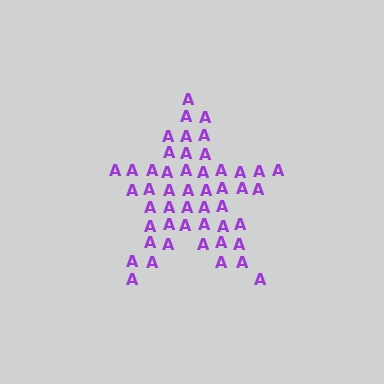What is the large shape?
The large shape is a star.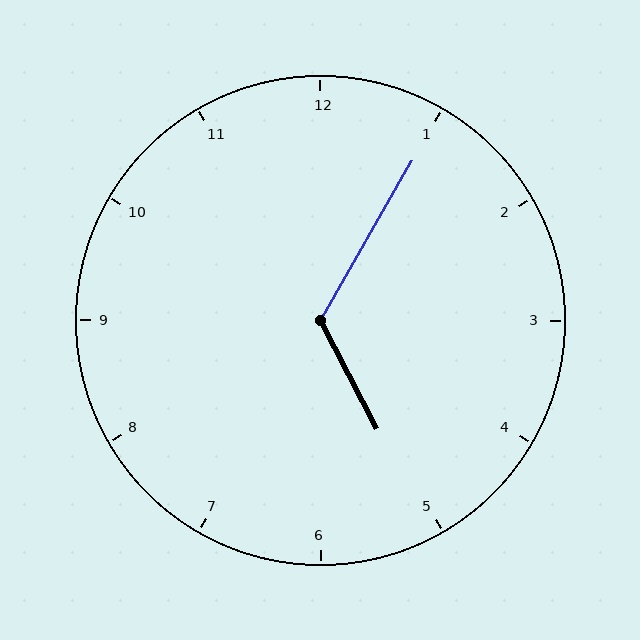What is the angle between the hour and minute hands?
Approximately 122 degrees.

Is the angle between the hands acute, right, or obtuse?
It is obtuse.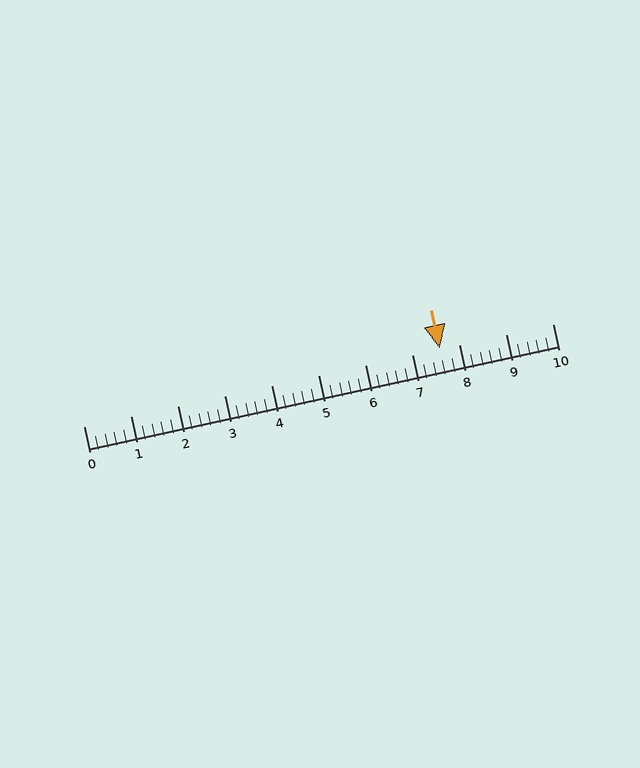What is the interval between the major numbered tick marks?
The major tick marks are spaced 1 units apart.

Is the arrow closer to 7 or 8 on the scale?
The arrow is closer to 8.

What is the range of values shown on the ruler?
The ruler shows values from 0 to 10.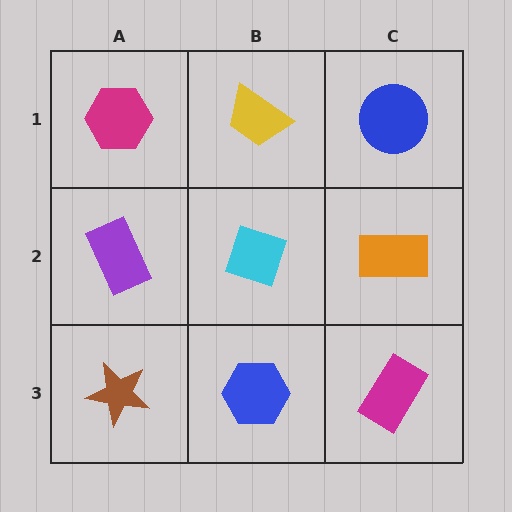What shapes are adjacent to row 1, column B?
A cyan diamond (row 2, column B), a magenta hexagon (row 1, column A), a blue circle (row 1, column C).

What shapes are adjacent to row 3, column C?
An orange rectangle (row 2, column C), a blue hexagon (row 3, column B).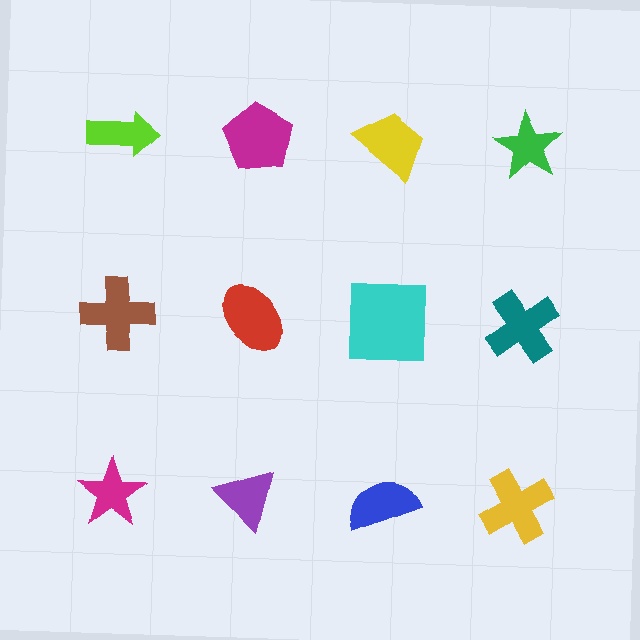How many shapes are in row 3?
4 shapes.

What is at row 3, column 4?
A yellow cross.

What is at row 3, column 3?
A blue semicircle.